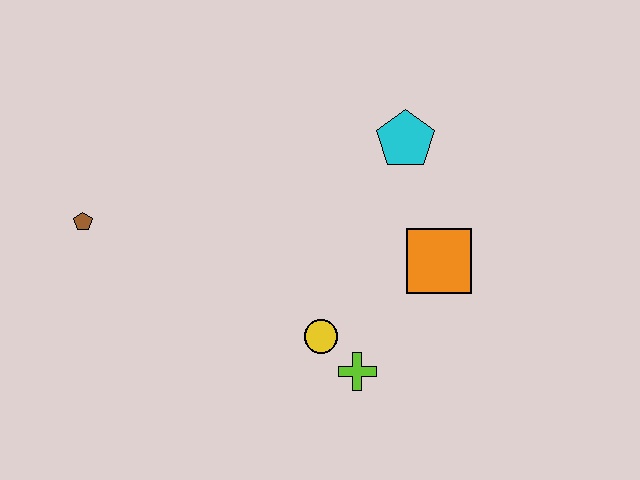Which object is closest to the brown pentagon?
The yellow circle is closest to the brown pentagon.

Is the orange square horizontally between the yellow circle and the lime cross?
No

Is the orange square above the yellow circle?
Yes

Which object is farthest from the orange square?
The brown pentagon is farthest from the orange square.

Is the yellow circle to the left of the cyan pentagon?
Yes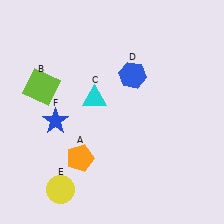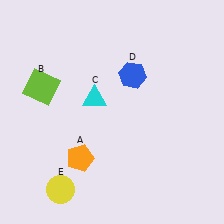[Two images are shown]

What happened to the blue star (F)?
The blue star (F) was removed in Image 2. It was in the bottom-left area of Image 1.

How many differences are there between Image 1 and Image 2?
There is 1 difference between the two images.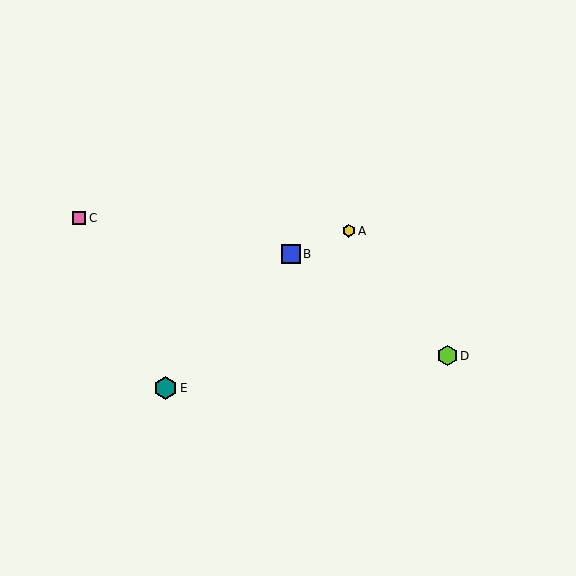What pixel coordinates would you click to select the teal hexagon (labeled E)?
Click at (166, 388) to select the teal hexagon E.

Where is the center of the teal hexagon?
The center of the teal hexagon is at (166, 388).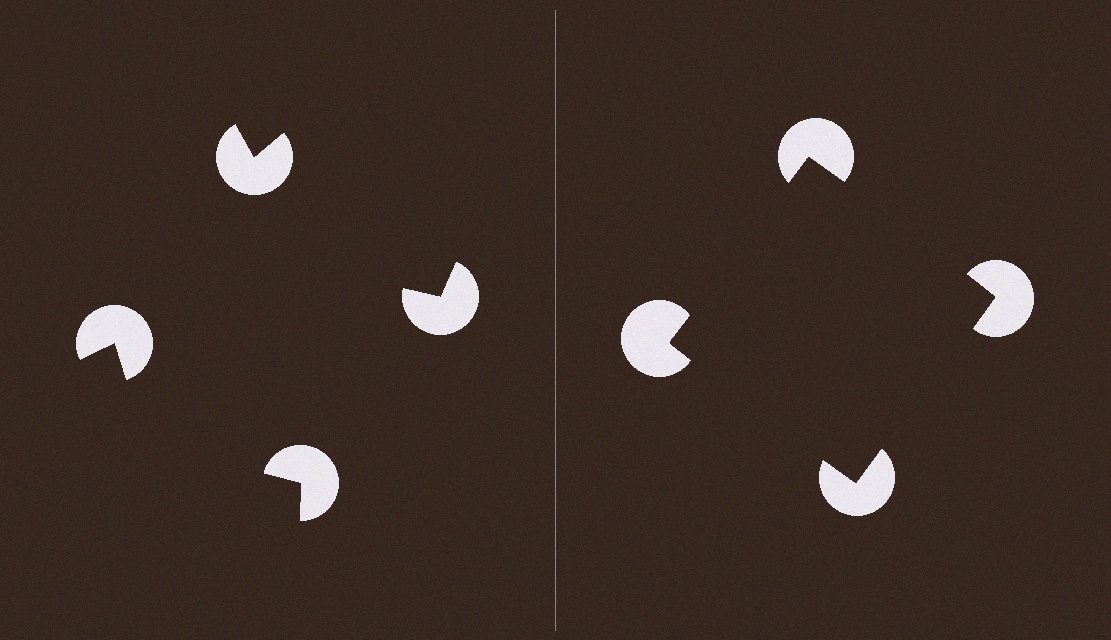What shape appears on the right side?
An illusory square.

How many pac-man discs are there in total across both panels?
8 — 4 on each side.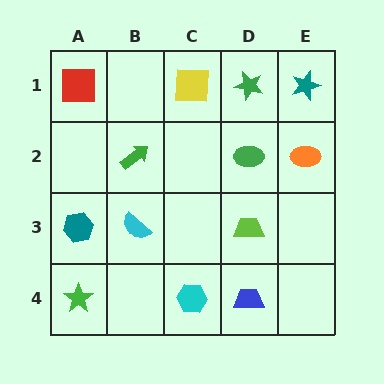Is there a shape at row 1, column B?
No, that cell is empty.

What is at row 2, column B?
A green arrow.